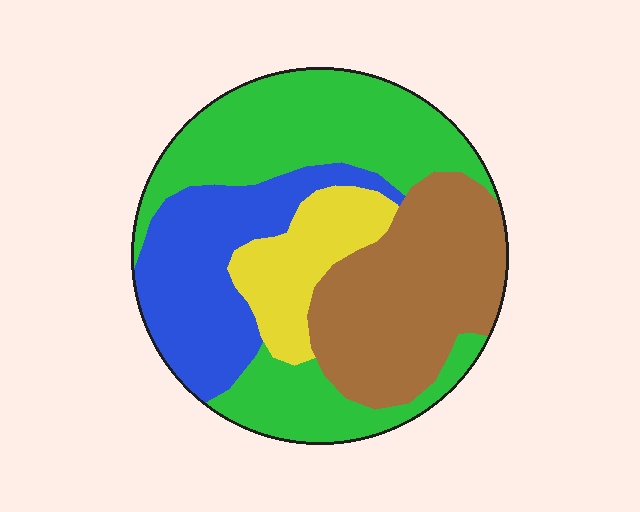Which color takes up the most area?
Green, at roughly 40%.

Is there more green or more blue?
Green.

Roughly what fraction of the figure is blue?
Blue covers about 20% of the figure.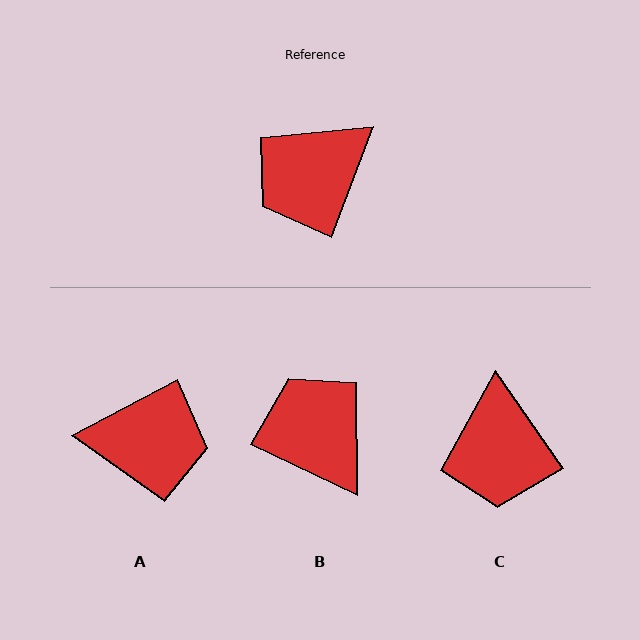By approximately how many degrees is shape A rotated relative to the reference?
Approximately 138 degrees counter-clockwise.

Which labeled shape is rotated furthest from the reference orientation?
A, about 138 degrees away.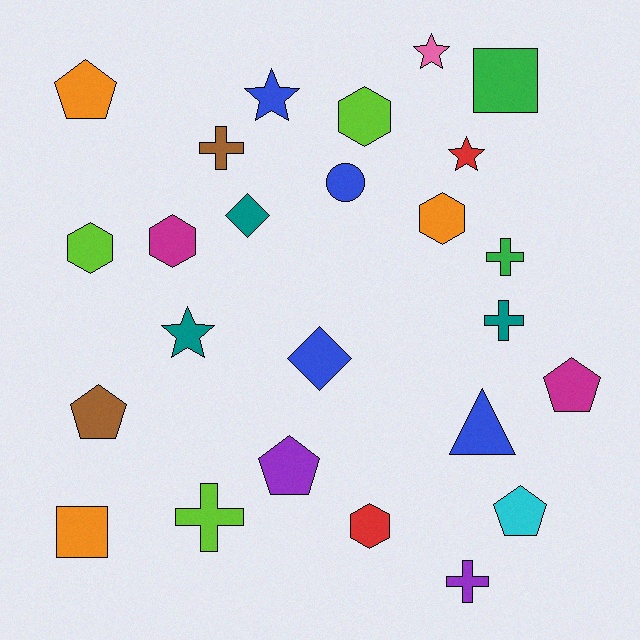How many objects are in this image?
There are 25 objects.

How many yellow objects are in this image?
There are no yellow objects.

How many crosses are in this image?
There are 5 crosses.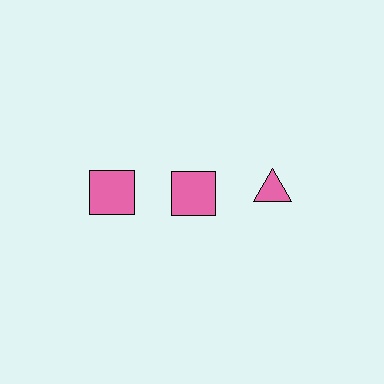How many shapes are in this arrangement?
There are 3 shapes arranged in a grid pattern.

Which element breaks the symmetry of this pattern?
The pink triangle in the top row, center column breaks the symmetry. All other shapes are pink squares.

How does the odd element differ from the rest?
It has a different shape: triangle instead of square.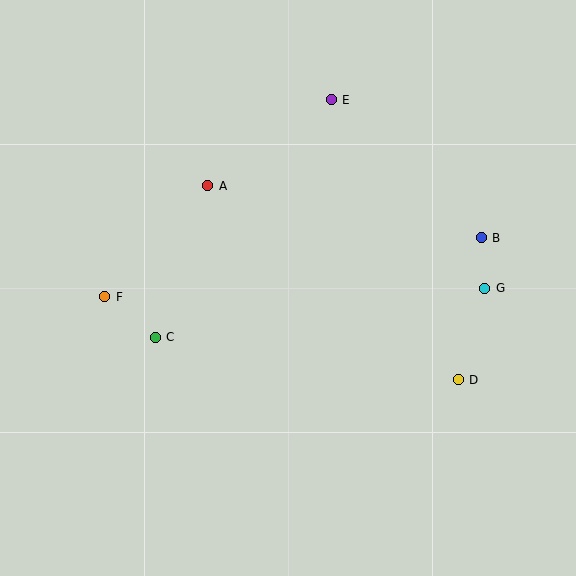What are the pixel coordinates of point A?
Point A is at (208, 186).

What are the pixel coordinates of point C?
Point C is at (155, 337).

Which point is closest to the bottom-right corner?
Point D is closest to the bottom-right corner.